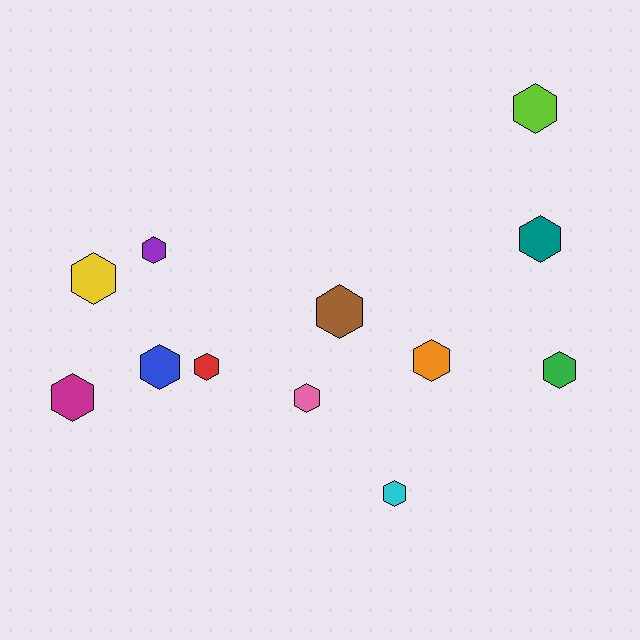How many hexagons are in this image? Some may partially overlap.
There are 12 hexagons.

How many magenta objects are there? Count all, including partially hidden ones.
There is 1 magenta object.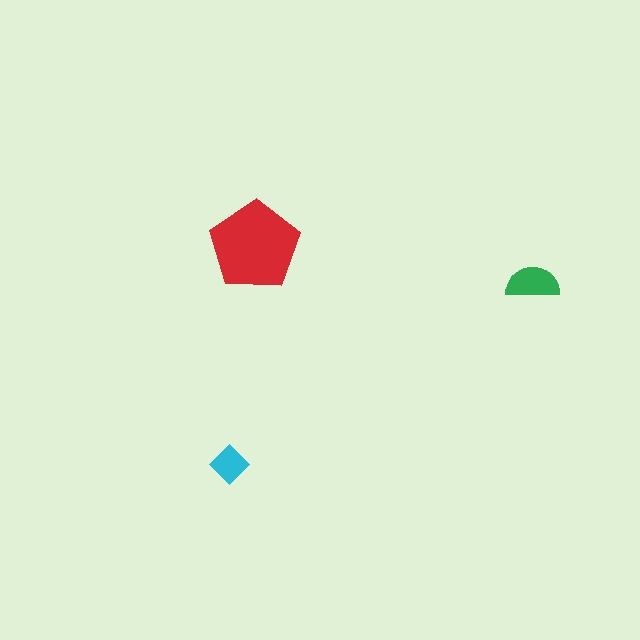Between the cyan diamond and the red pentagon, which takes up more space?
The red pentagon.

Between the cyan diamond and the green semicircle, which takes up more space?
The green semicircle.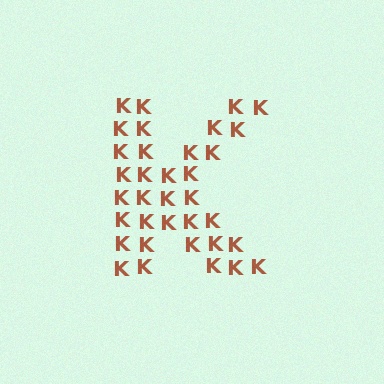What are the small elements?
The small elements are letter K's.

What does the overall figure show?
The overall figure shows the letter K.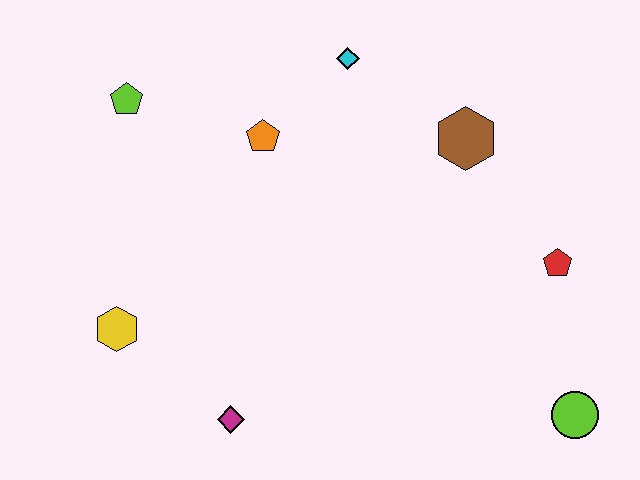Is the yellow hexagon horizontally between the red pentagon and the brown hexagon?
No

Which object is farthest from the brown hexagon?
The yellow hexagon is farthest from the brown hexagon.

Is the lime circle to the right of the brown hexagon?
Yes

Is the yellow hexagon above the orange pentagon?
No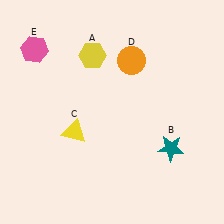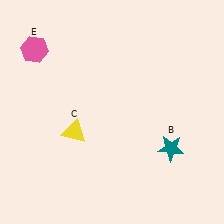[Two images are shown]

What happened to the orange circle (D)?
The orange circle (D) was removed in Image 2. It was in the top-right area of Image 1.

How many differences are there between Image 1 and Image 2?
There are 2 differences between the two images.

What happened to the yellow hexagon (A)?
The yellow hexagon (A) was removed in Image 2. It was in the top-left area of Image 1.